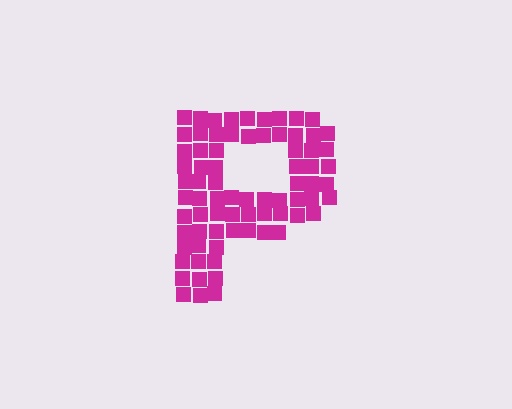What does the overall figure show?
The overall figure shows the letter P.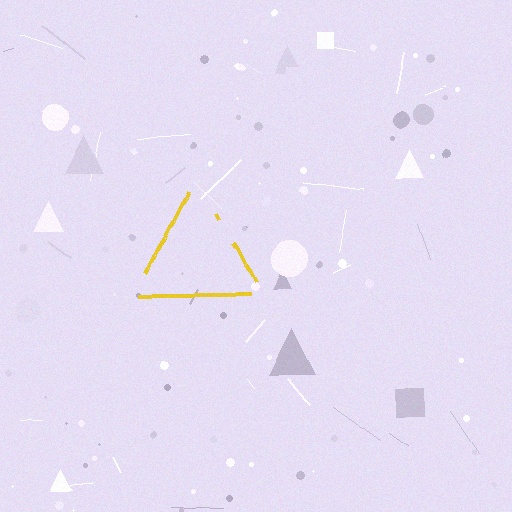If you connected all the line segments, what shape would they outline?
They would outline a triangle.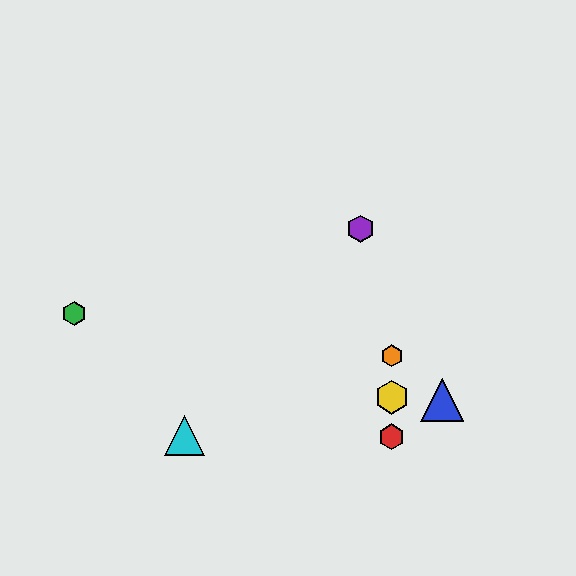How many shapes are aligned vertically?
3 shapes (the red hexagon, the yellow hexagon, the orange hexagon) are aligned vertically.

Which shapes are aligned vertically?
The red hexagon, the yellow hexagon, the orange hexagon are aligned vertically.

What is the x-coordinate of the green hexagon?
The green hexagon is at x≈74.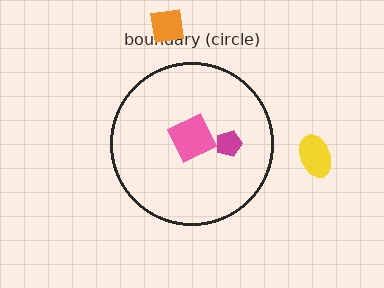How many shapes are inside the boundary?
2 inside, 2 outside.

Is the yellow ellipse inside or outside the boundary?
Outside.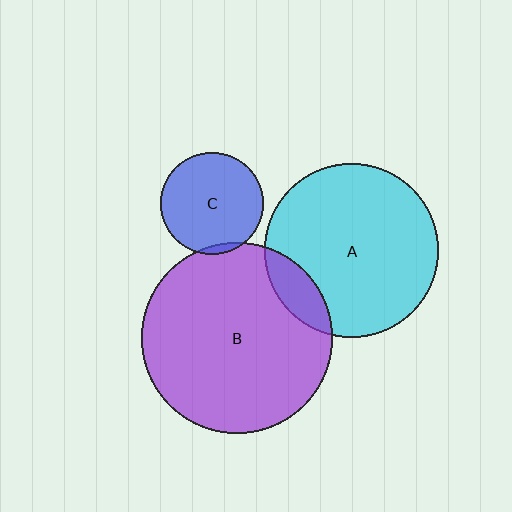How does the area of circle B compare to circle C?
Approximately 3.5 times.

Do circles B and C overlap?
Yes.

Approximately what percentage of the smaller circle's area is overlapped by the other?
Approximately 5%.